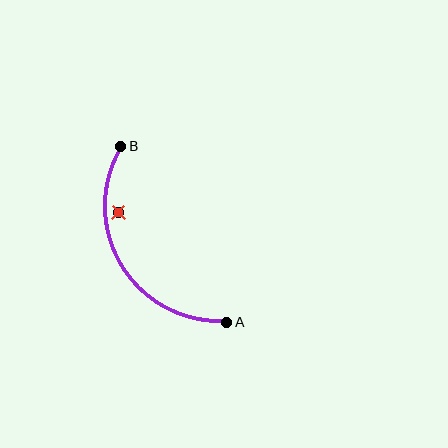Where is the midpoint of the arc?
The arc midpoint is the point on the curve farthest from the straight line joining A and B. It sits to the left of that line.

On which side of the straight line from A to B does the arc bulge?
The arc bulges to the left of the straight line connecting A and B.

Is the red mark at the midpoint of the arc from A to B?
No — the red mark does not lie on the arc at all. It sits slightly inside the curve.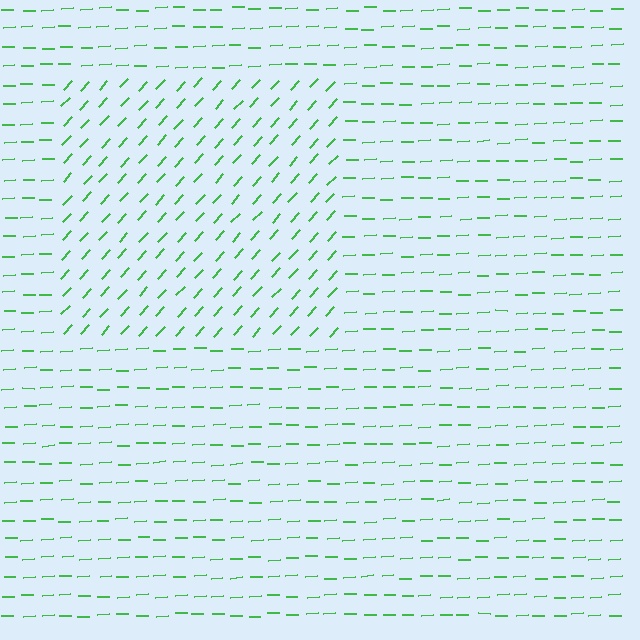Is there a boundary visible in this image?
Yes, there is a texture boundary formed by a change in line orientation.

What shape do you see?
I see a rectangle.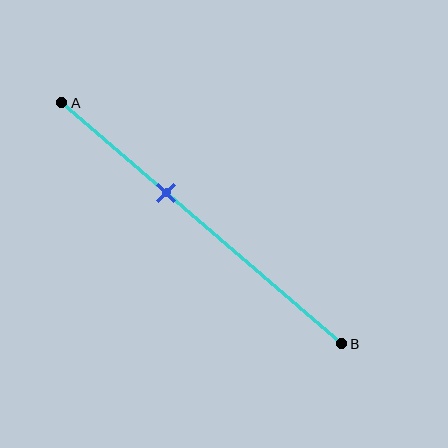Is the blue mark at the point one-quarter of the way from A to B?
No, the mark is at about 35% from A, not at the 25% one-quarter point.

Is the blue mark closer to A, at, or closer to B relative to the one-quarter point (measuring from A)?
The blue mark is closer to point B than the one-quarter point of segment AB.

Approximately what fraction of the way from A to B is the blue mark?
The blue mark is approximately 35% of the way from A to B.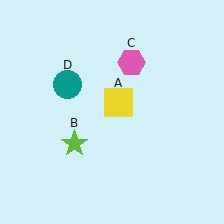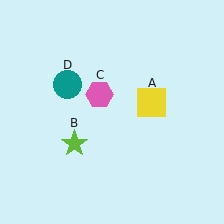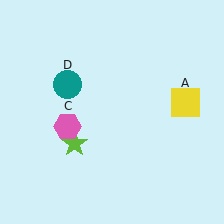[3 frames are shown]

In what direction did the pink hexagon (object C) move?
The pink hexagon (object C) moved down and to the left.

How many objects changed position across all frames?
2 objects changed position: yellow square (object A), pink hexagon (object C).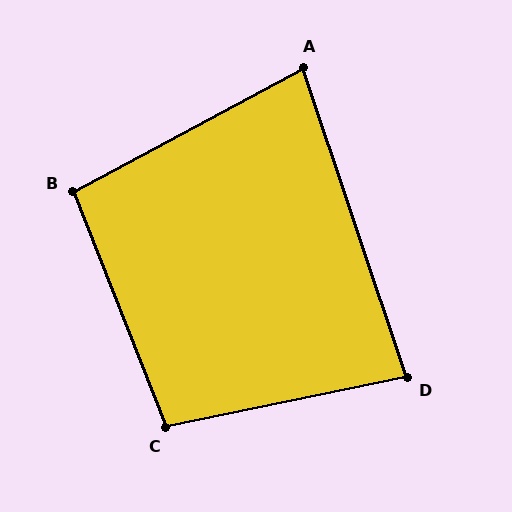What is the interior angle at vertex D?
Approximately 83 degrees (acute).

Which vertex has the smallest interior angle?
A, at approximately 80 degrees.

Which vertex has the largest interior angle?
C, at approximately 100 degrees.